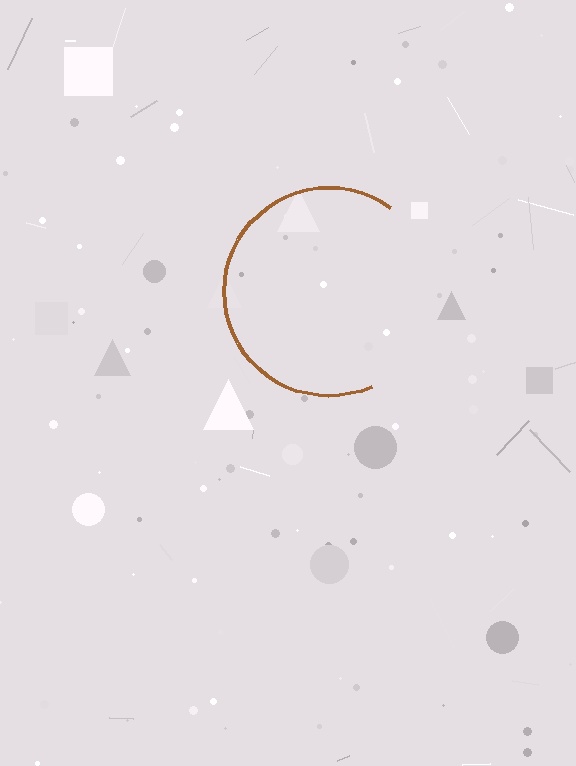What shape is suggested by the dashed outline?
The dashed outline suggests a circle.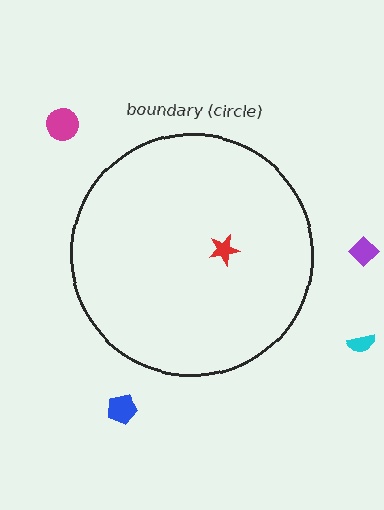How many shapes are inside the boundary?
1 inside, 4 outside.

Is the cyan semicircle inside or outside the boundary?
Outside.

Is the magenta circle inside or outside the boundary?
Outside.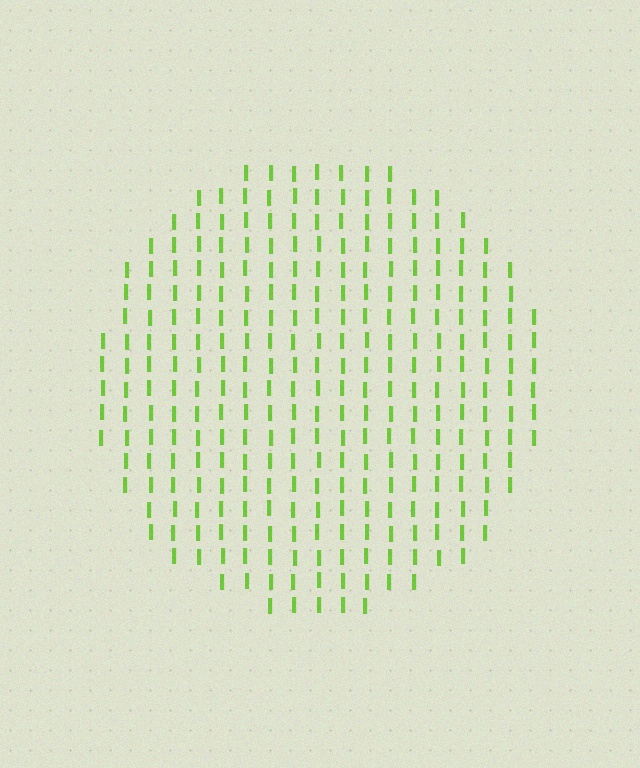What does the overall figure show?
The overall figure shows a circle.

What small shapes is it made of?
It is made of small letter I's.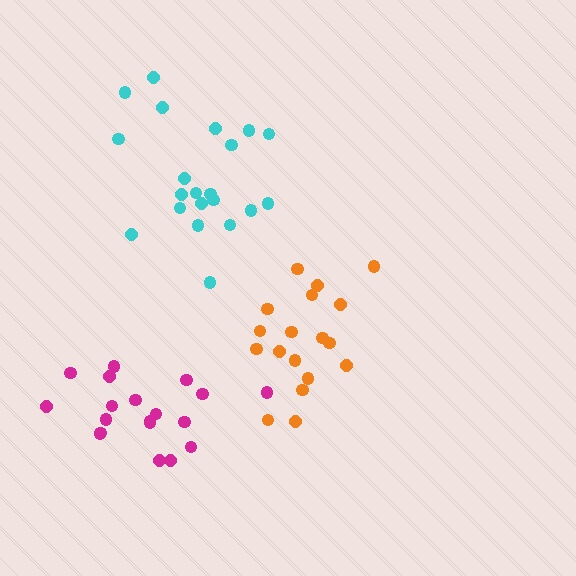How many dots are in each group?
Group 1: 18 dots, Group 2: 21 dots, Group 3: 19 dots (58 total).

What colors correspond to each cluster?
The clusters are colored: orange, cyan, magenta.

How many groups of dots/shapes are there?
There are 3 groups.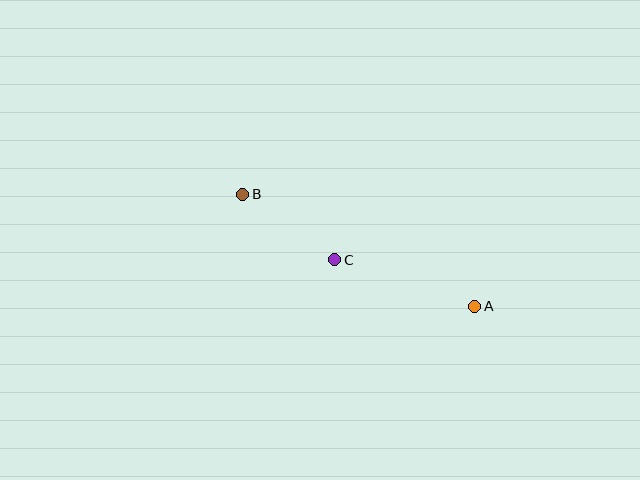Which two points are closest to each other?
Points B and C are closest to each other.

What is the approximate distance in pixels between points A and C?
The distance between A and C is approximately 147 pixels.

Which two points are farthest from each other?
Points A and B are farthest from each other.